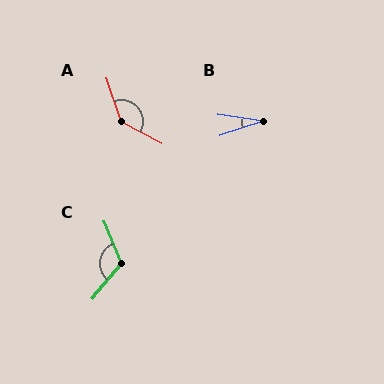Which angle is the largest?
A, at approximately 137 degrees.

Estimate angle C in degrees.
Approximately 117 degrees.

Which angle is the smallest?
B, at approximately 26 degrees.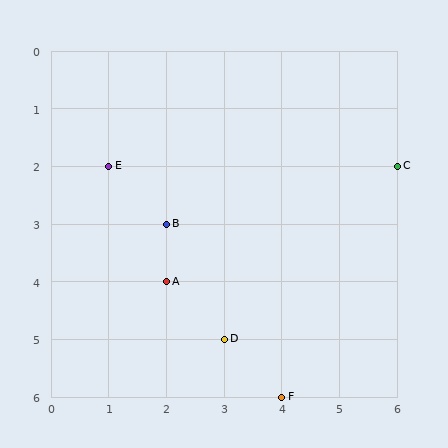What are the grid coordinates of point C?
Point C is at grid coordinates (6, 2).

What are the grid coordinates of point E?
Point E is at grid coordinates (1, 2).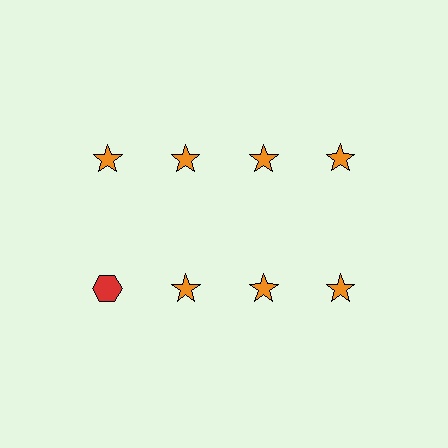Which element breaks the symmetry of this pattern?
The red hexagon in the second row, leftmost column breaks the symmetry. All other shapes are orange stars.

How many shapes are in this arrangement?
There are 8 shapes arranged in a grid pattern.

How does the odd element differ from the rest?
It differs in both color (red instead of orange) and shape (hexagon instead of star).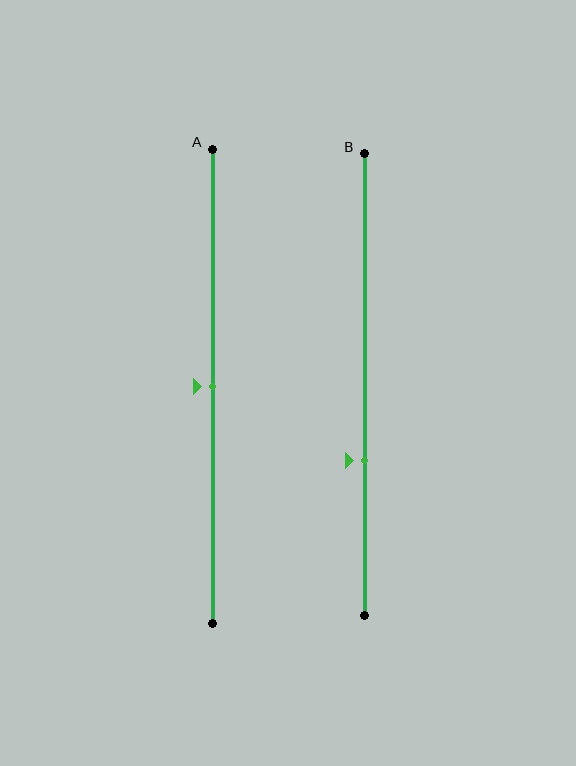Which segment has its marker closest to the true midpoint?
Segment A has its marker closest to the true midpoint.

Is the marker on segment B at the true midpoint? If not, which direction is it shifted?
No, the marker on segment B is shifted downward by about 16% of the segment length.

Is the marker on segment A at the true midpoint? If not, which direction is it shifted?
Yes, the marker on segment A is at the true midpoint.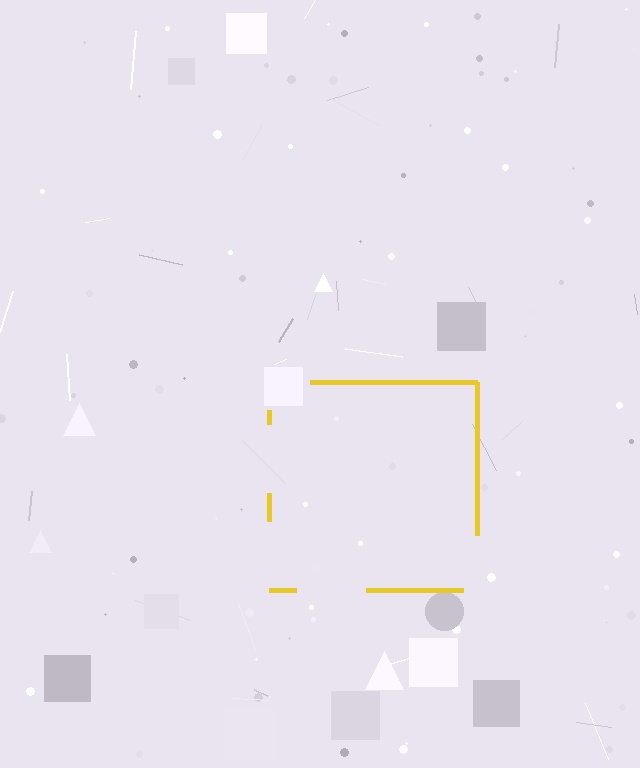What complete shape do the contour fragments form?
The contour fragments form a square.